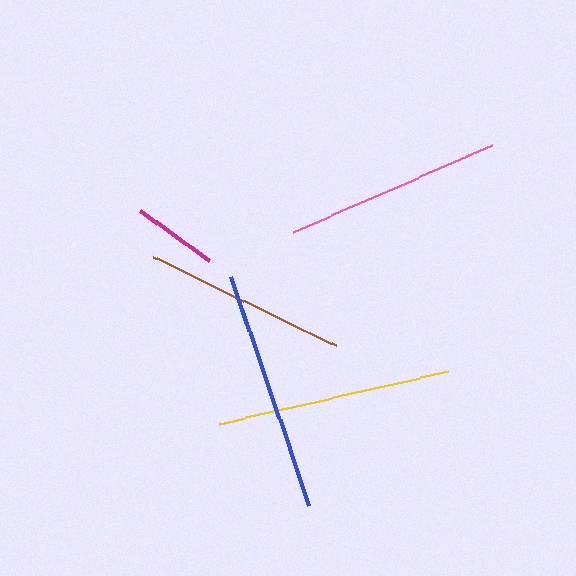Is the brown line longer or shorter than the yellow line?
The yellow line is longer than the brown line.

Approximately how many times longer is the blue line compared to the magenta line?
The blue line is approximately 2.8 times the length of the magenta line.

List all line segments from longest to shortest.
From longest to shortest: blue, yellow, pink, brown, magenta.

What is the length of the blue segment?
The blue segment is approximately 242 pixels long.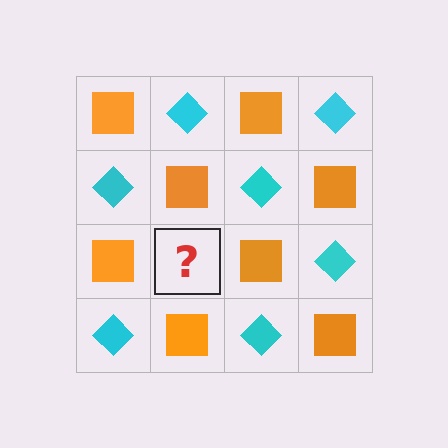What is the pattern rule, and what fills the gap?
The rule is that it alternates orange square and cyan diamond in a checkerboard pattern. The gap should be filled with a cyan diamond.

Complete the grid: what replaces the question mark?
The question mark should be replaced with a cyan diamond.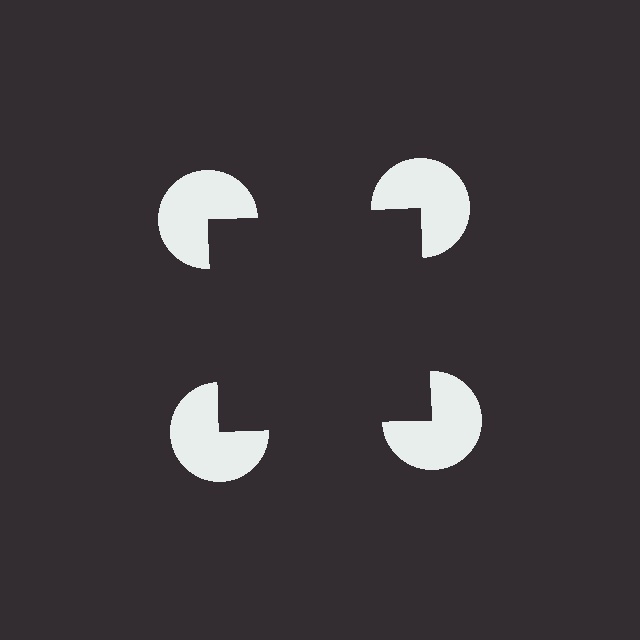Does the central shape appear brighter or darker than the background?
It typically appears slightly darker than the background, even though no actual brightness change is drawn.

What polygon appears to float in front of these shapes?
An illusory square — its edges are inferred from the aligned wedge cuts in the pac-man discs, not physically drawn.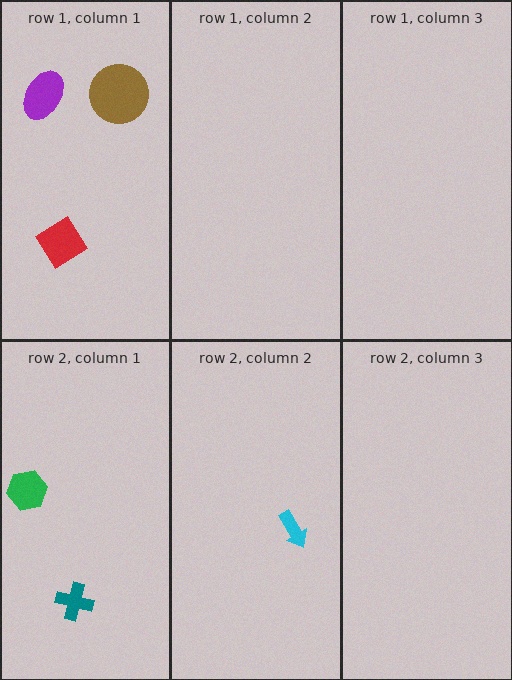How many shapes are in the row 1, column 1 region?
3.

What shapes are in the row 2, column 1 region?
The green hexagon, the teal cross.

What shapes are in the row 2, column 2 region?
The cyan arrow.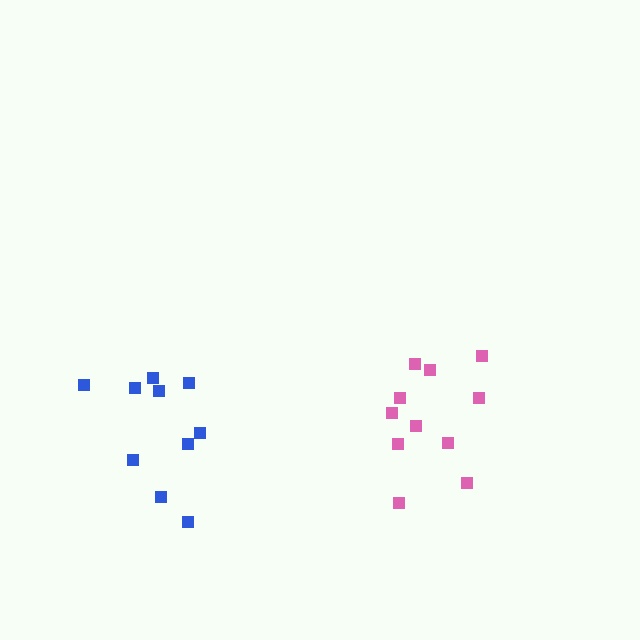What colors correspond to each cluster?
The clusters are colored: blue, pink.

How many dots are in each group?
Group 1: 10 dots, Group 2: 11 dots (21 total).